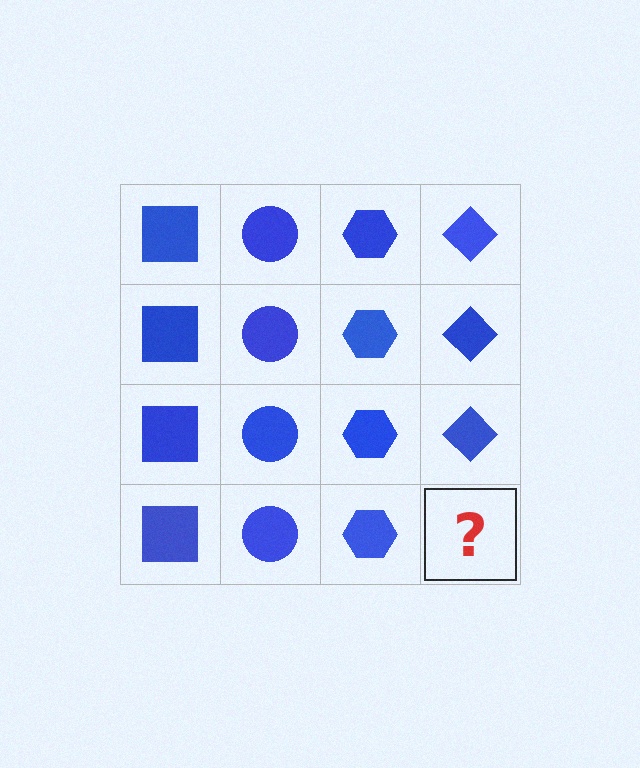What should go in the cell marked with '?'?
The missing cell should contain a blue diamond.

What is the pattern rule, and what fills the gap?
The rule is that each column has a consistent shape. The gap should be filled with a blue diamond.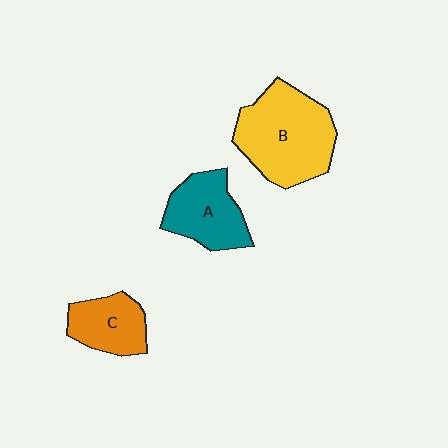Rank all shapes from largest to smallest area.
From largest to smallest: B (yellow), A (teal), C (orange).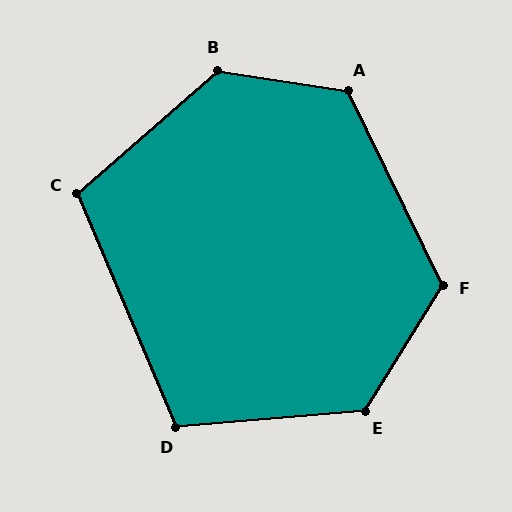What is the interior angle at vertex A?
Approximately 125 degrees (obtuse).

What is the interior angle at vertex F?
Approximately 122 degrees (obtuse).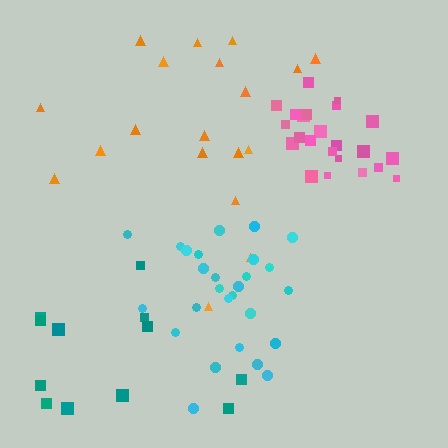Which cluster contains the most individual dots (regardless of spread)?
Cyan (27).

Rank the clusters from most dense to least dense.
pink, cyan, orange, teal.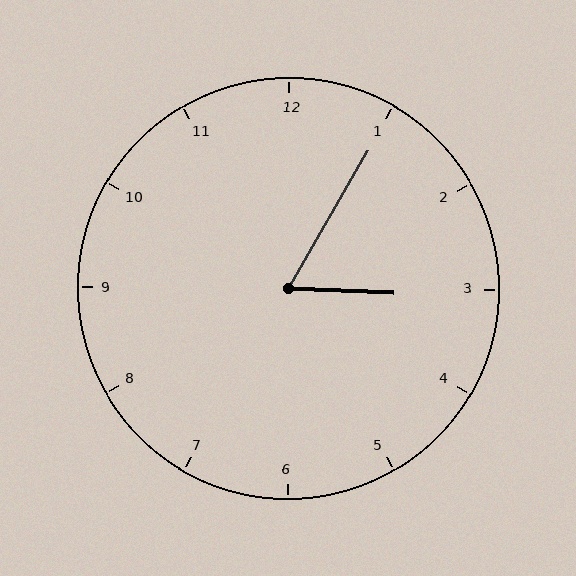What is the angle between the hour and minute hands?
Approximately 62 degrees.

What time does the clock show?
3:05.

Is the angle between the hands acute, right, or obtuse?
It is acute.